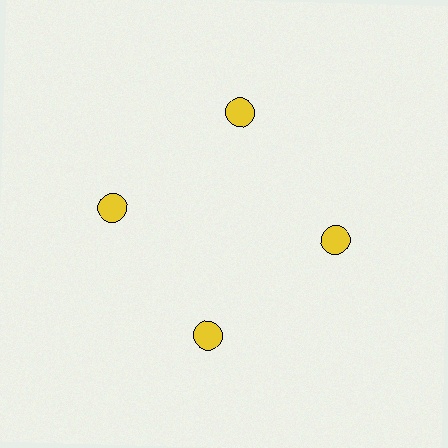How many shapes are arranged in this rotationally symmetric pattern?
There are 4 shapes, arranged in 4 groups of 1.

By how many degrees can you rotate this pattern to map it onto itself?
The pattern maps onto itself every 90 degrees of rotation.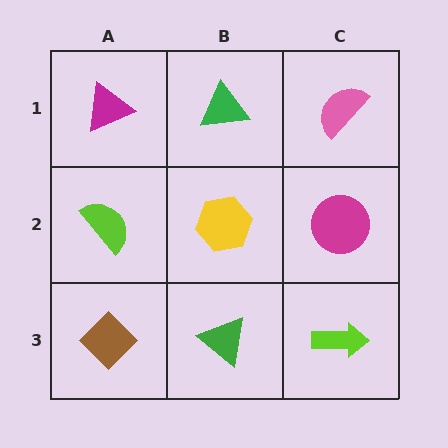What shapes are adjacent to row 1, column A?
A lime semicircle (row 2, column A), a green triangle (row 1, column B).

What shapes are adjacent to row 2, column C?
A pink semicircle (row 1, column C), a lime arrow (row 3, column C), a yellow hexagon (row 2, column B).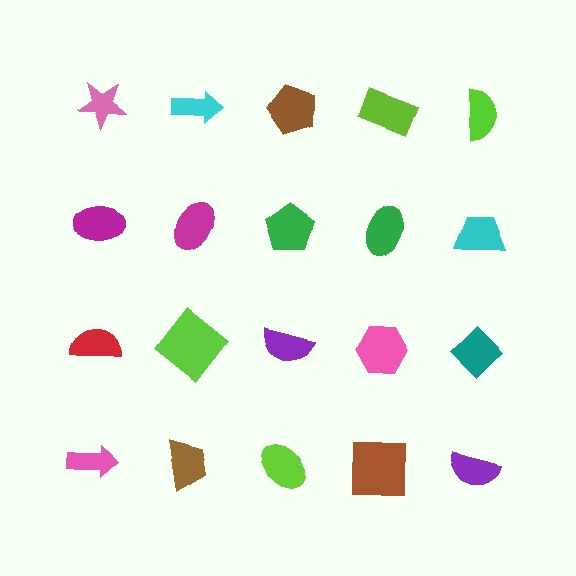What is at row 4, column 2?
A brown trapezoid.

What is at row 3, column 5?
A teal diamond.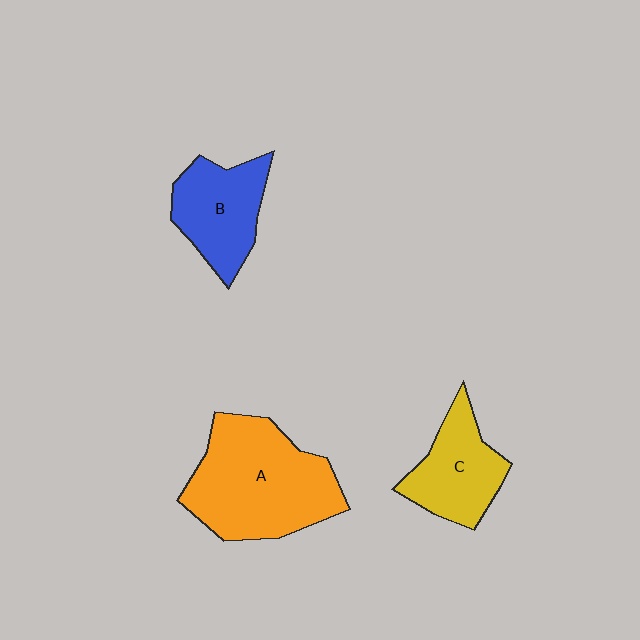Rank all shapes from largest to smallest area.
From largest to smallest: A (orange), B (blue), C (yellow).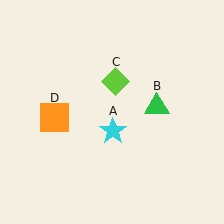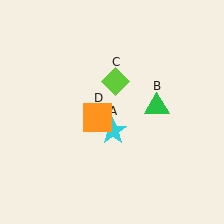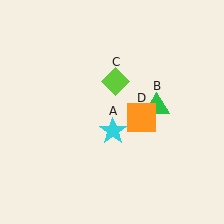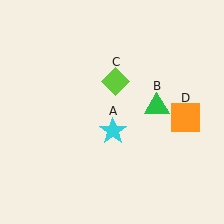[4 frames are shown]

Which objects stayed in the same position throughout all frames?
Cyan star (object A) and green triangle (object B) and lime diamond (object C) remained stationary.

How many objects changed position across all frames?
1 object changed position: orange square (object D).